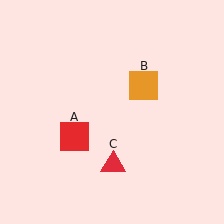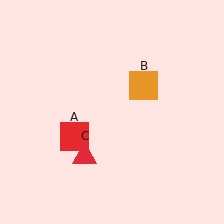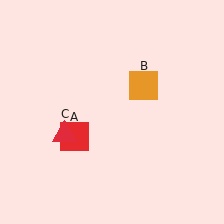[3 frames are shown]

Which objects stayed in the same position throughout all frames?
Red square (object A) and orange square (object B) remained stationary.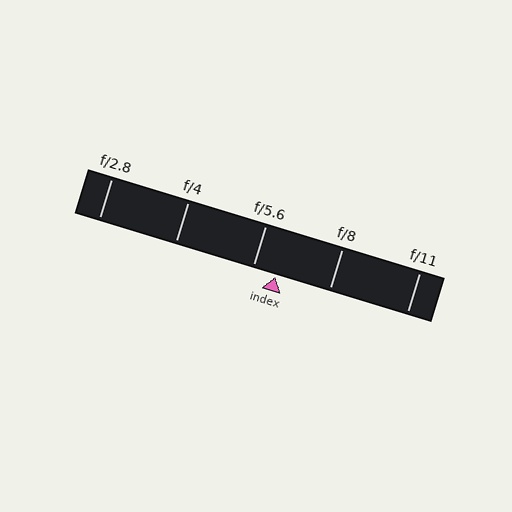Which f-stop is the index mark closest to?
The index mark is closest to f/5.6.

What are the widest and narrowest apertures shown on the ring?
The widest aperture shown is f/2.8 and the narrowest is f/11.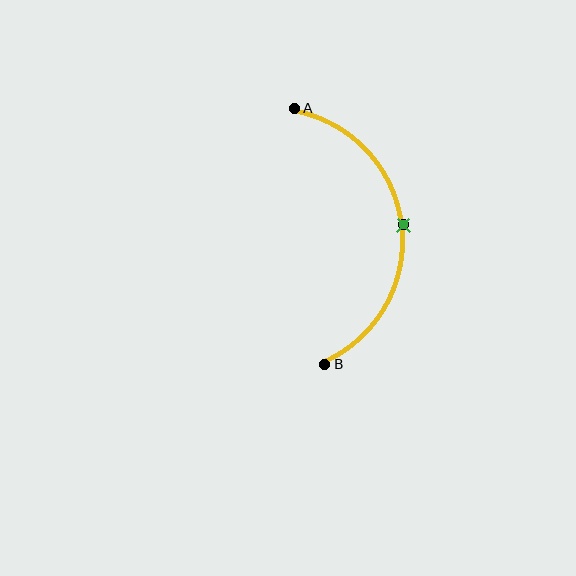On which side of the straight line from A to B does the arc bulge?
The arc bulges to the right of the straight line connecting A and B.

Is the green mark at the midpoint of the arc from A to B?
Yes. The green mark lies on the arc at equal arc-length from both A and B — it is the arc midpoint.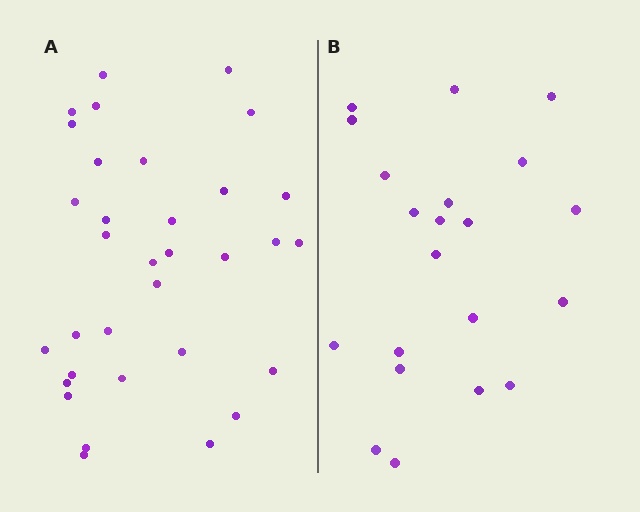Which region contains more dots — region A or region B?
Region A (the left region) has more dots.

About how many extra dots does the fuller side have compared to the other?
Region A has roughly 12 or so more dots than region B.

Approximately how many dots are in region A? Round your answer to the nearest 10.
About 30 dots. (The exact count is 33, which rounds to 30.)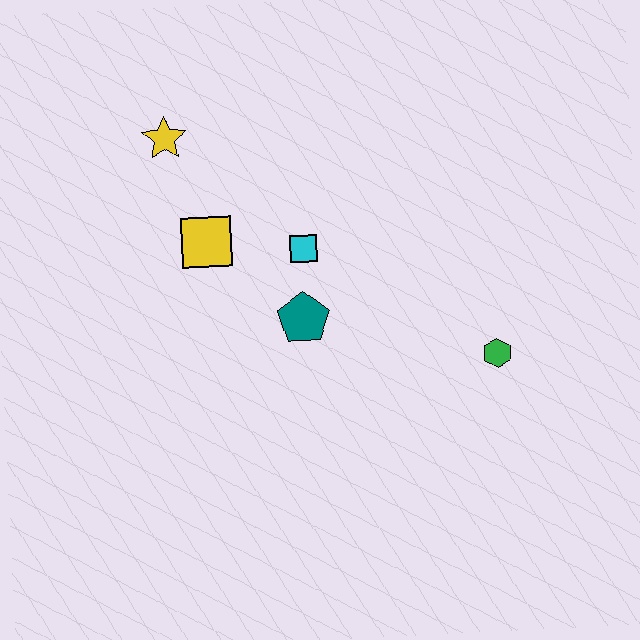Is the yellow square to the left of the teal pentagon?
Yes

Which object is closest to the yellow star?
The yellow square is closest to the yellow star.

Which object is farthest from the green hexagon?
The yellow star is farthest from the green hexagon.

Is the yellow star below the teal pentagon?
No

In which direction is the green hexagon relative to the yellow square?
The green hexagon is to the right of the yellow square.